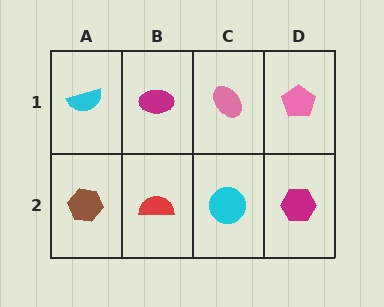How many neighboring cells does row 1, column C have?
3.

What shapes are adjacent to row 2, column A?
A cyan semicircle (row 1, column A), a red semicircle (row 2, column B).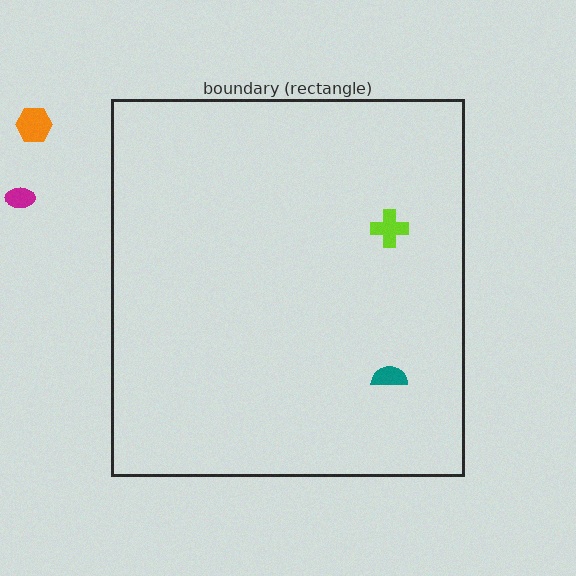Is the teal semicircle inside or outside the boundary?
Inside.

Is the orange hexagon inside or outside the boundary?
Outside.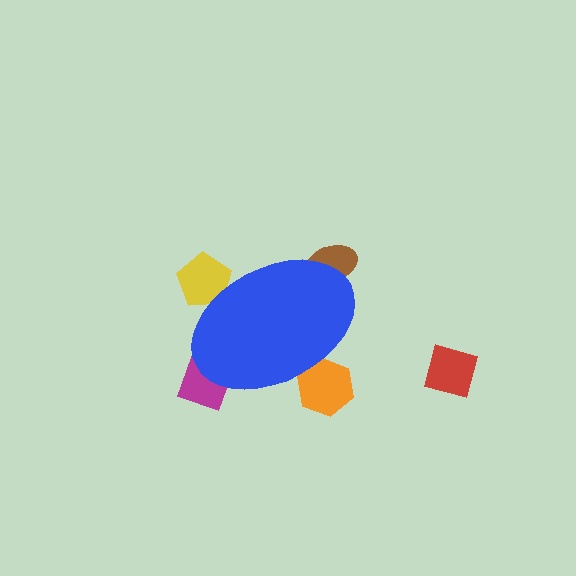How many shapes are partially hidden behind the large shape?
4 shapes are partially hidden.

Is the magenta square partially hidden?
Yes, the magenta square is partially hidden behind the blue ellipse.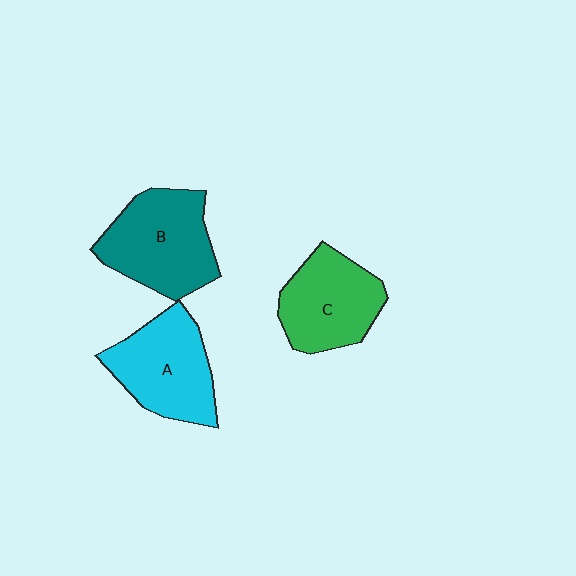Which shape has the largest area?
Shape B (teal).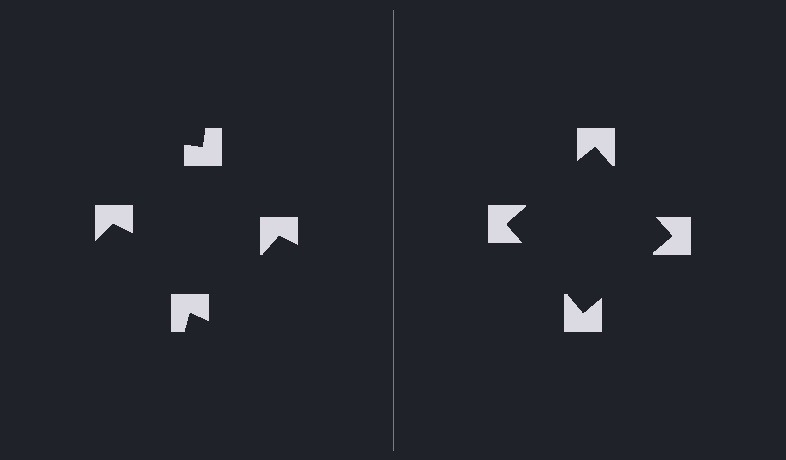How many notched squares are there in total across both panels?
8 — 4 on each side.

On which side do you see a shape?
An illusory square appears on the right side. On the left side the wedge cuts are rotated, so no coherent shape forms.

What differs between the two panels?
The notched squares are positioned identically on both sides; only the wedge orientations differ. On the right they align to a square; on the left they are misaligned.